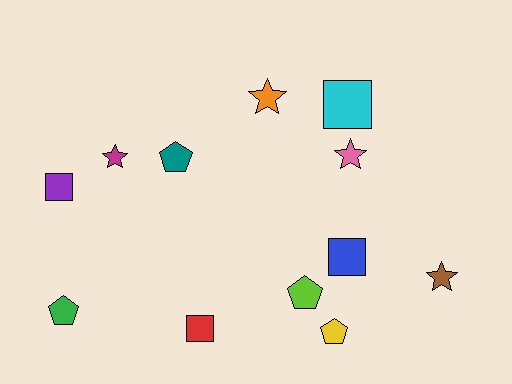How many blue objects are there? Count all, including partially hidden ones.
There is 1 blue object.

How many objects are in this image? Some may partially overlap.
There are 12 objects.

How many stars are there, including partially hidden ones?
There are 4 stars.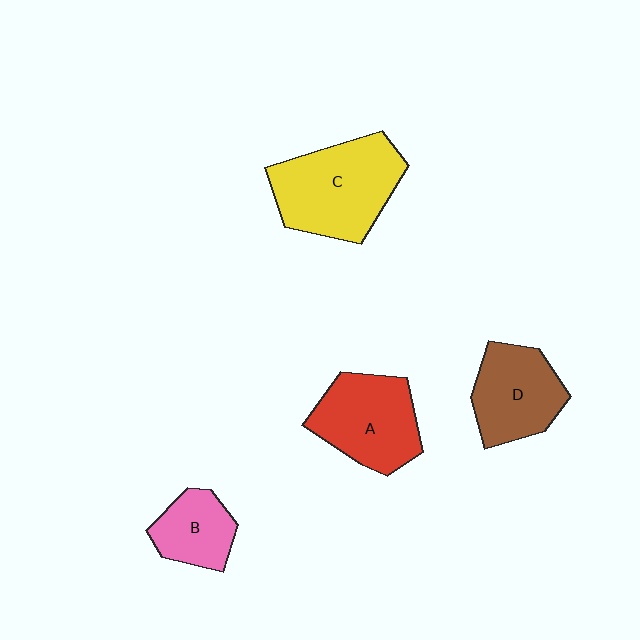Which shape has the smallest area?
Shape B (pink).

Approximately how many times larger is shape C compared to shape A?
Approximately 1.2 times.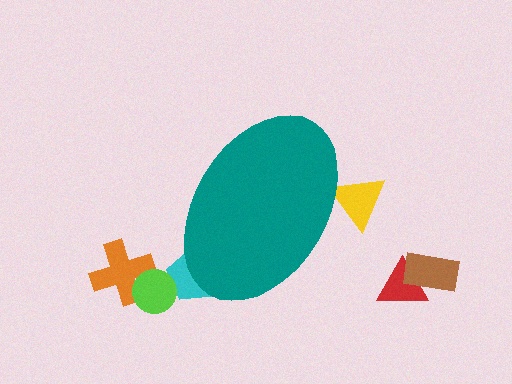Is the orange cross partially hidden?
No, the orange cross is fully visible.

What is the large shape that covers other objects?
A teal ellipse.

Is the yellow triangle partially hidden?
Yes, the yellow triangle is partially hidden behind the teal ellipse.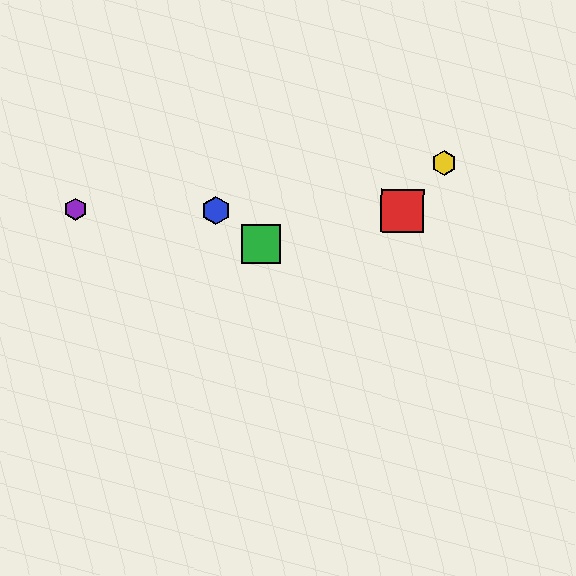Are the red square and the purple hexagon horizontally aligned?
Yes, both are at y≈211.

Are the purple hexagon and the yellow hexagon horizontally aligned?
No, the purple hexagon is at y≈209 and the yellow hexagon is at y≈163.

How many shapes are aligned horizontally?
3 shapes (the red square, the blue hexagon, the purple hexagon) are aligned horizontally.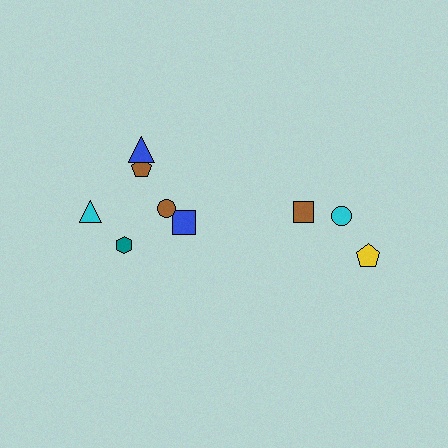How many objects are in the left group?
There are 6 objects.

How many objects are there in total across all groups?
There are 9 objects.